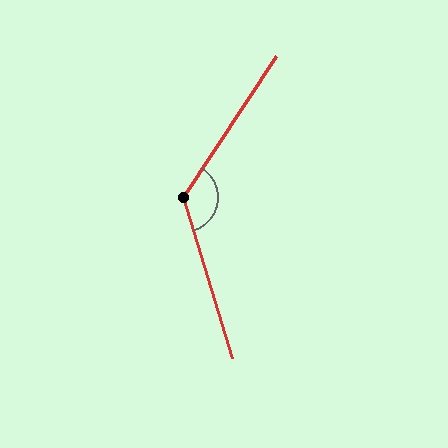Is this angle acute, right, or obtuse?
It is obtuse.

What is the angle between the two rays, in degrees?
Approximately 130 degrees.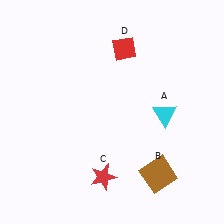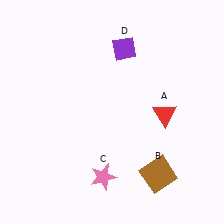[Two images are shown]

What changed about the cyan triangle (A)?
In Image 1, A is cyan. In Image 2, it changed to red.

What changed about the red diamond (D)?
In Image 1, D is red. In Image 2, it changed to purple.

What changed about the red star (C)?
In Image 1, C is red. In Image 2, it changed to pink.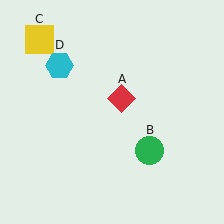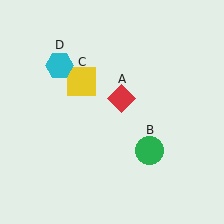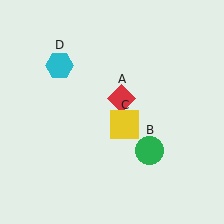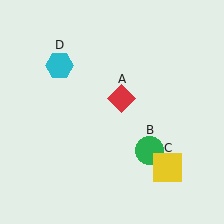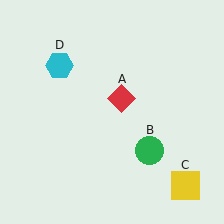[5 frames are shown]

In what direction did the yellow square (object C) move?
The yellow square (object C) moved down and to the right.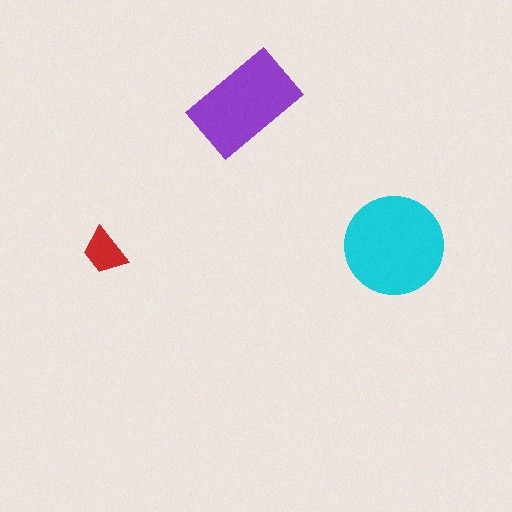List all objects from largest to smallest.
The cyan circle, the purple rectangle, the red trapezoid.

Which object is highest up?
The purple rectangle is topmost.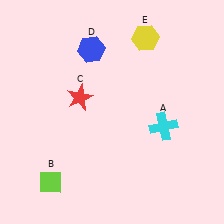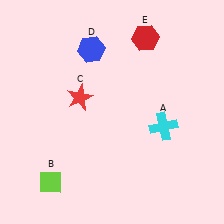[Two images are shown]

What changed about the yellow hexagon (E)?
In Image 1, E is yellow. In Image 2, it changed to red.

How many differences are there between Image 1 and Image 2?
There is 1 difference between the two images.